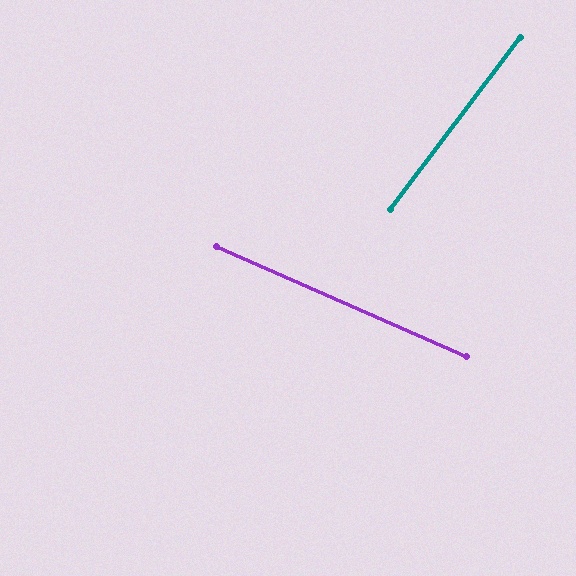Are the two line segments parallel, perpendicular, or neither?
Neither parallel nor perpendicular — they differ by about 77°.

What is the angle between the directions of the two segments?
Approximately 77 degrees.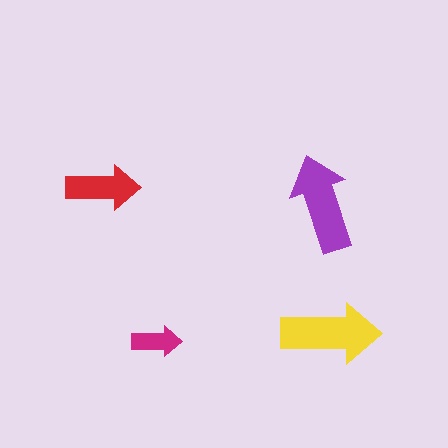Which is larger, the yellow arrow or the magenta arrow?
The yellow one.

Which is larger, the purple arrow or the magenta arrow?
The purple one.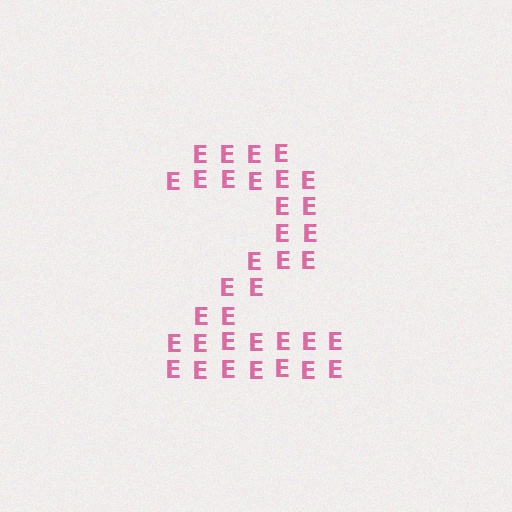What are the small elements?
The small elements are letter E's.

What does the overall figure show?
The overall figure shows the digit 2.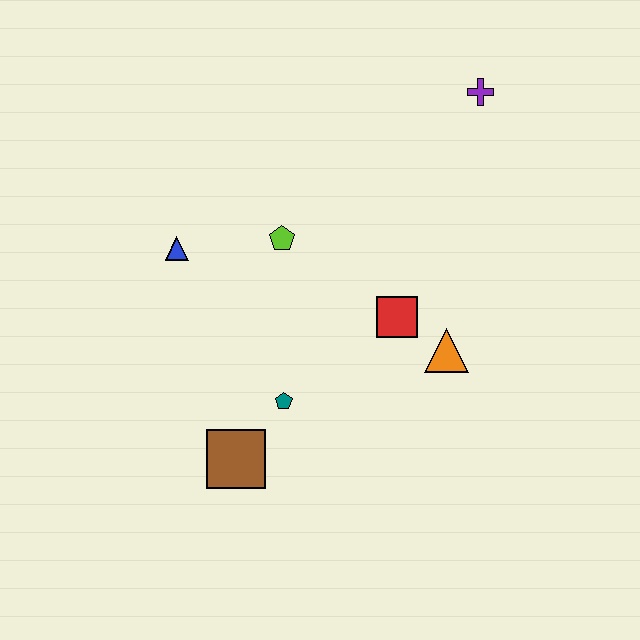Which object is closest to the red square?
The orange triangle is closest to the red square.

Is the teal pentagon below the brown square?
No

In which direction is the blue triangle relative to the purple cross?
The blue triangle is to the left of the purple cross.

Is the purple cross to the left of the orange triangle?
No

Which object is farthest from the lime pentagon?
The purple cross is farthest from the lime pentagon.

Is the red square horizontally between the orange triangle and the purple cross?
No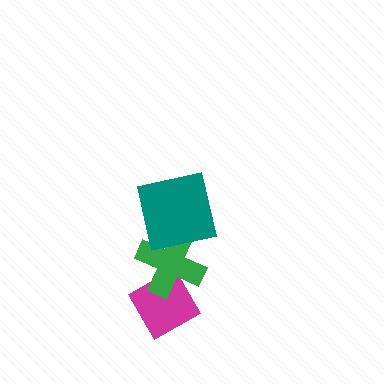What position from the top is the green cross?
The green cross is 2nd from the top.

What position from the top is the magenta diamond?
The magenta diamond is 3rd from the top.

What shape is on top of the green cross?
The teal square is on top of the green cross.